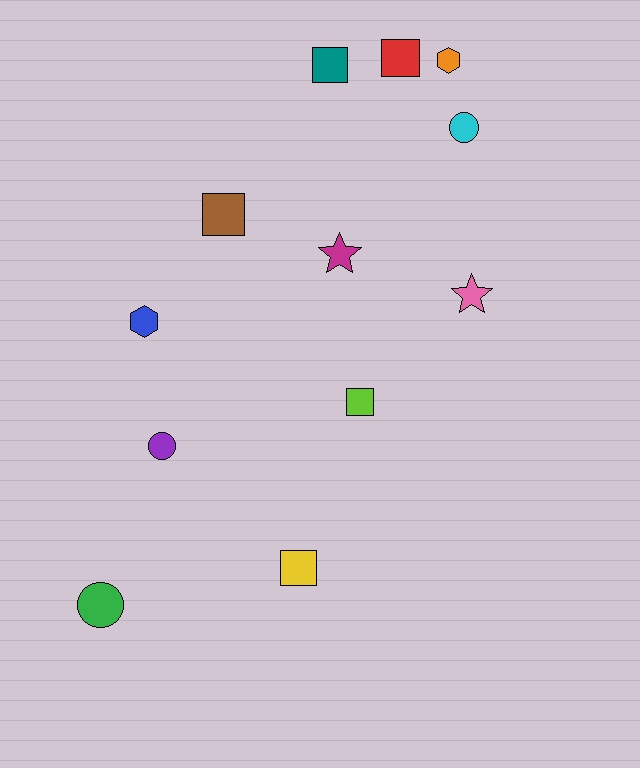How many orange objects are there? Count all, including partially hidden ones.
There is 1 orange object.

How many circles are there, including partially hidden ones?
There are 3 circles.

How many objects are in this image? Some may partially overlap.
There are 12 objects.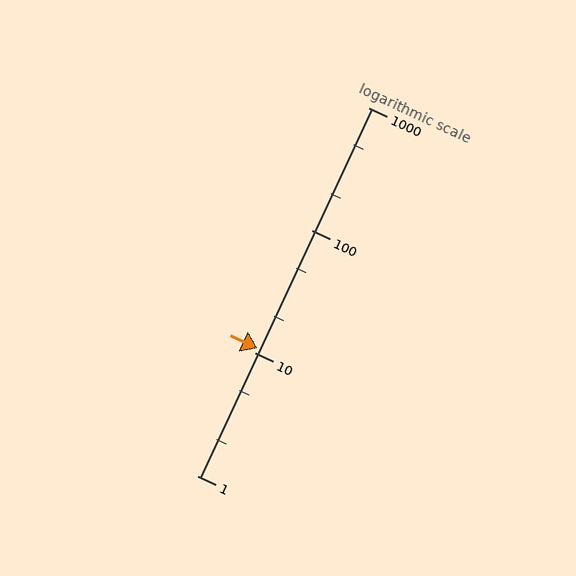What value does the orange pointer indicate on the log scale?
The pointer indicates approximately 11.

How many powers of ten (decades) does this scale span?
The scale spans 3 decades, from 1 to 1000.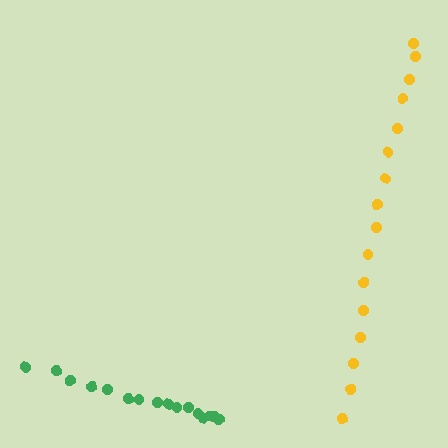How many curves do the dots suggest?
There are 2 distinct paths.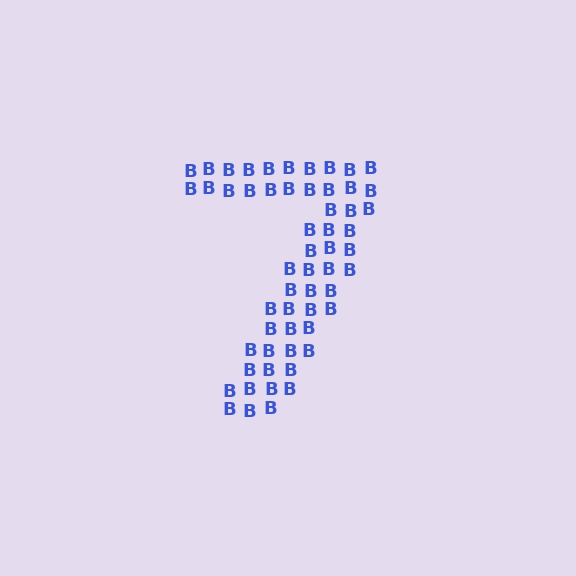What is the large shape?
The large shape is the digit 7.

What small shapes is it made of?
It is made of small letter B's.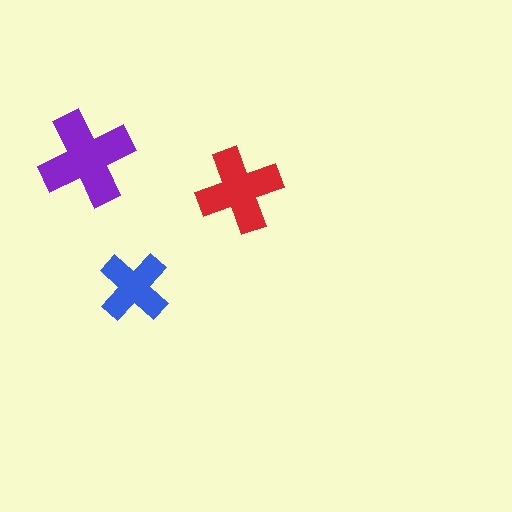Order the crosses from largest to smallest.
the purple one, the red one, the blue one.